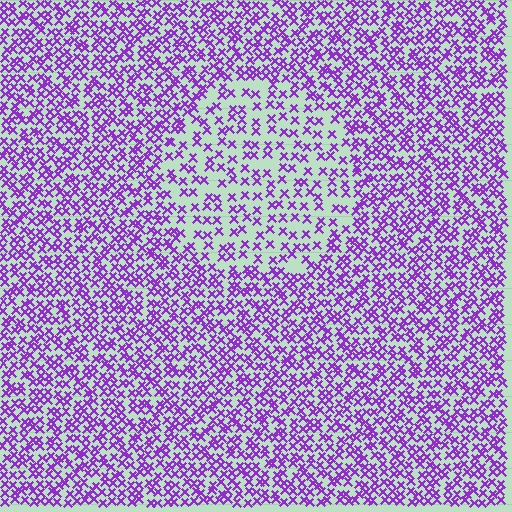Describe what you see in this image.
The image contains small purple elements arranged at two different densities. A circle-shaped region is visible where the elements are less densely packed than the surrounding area.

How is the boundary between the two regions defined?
The boundary is defined by a change in element density (approximately 1.9x ratio). All elements are the same color, size, and shape.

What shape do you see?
I see a circle.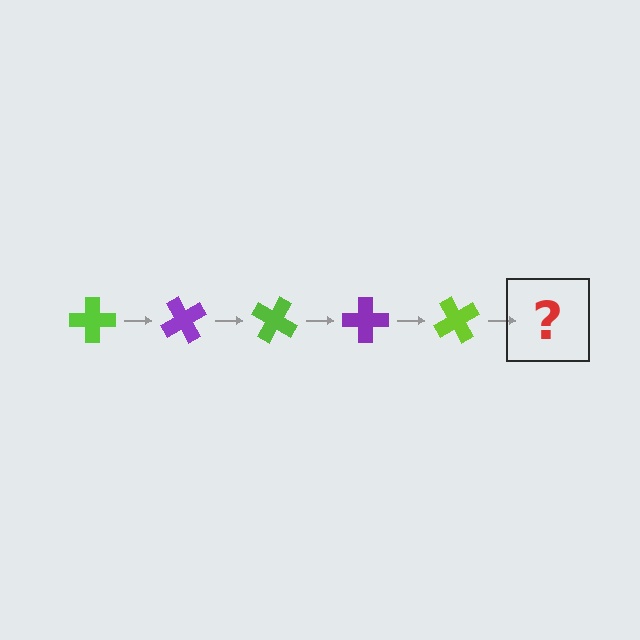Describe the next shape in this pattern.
It should be a purple cross, rotated 300 degrees from the start.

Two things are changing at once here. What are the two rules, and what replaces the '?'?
The two rules are that it rotates 60 degrees each step and the color cycles through lime and purple. The '?' should be a purple cross, rotated 300 degrees from the start.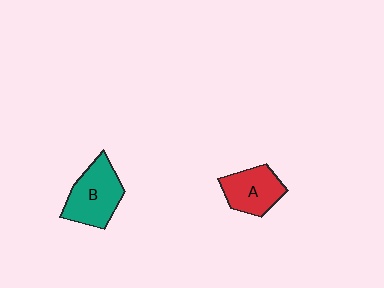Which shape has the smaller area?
Shape A (red).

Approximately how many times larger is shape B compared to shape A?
Approximately 1.3 times.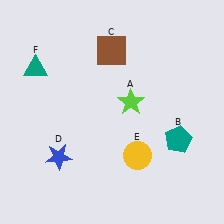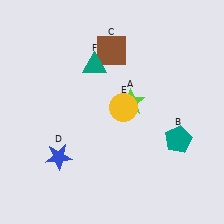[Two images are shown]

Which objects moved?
The objects that moved are: the yellow circle (E), the teal triangle (F).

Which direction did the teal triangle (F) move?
The teal triangle (F) moved right.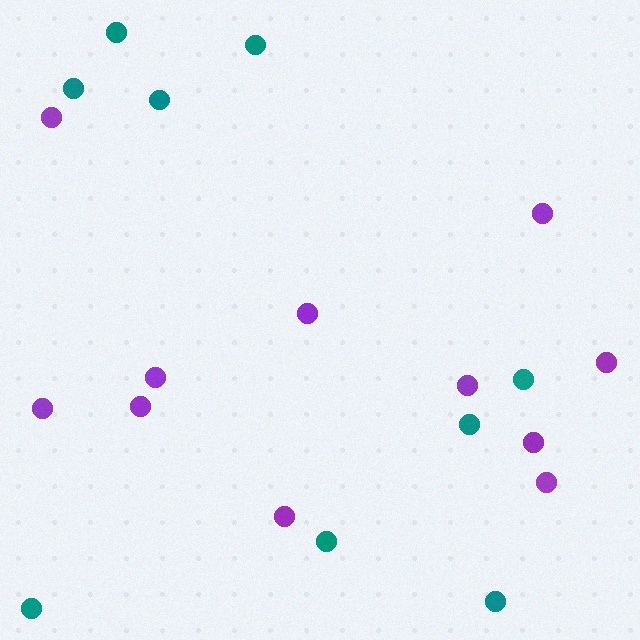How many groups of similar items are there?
There are 2 groups: one group of purple circles (11) and one group of teal circles (9).